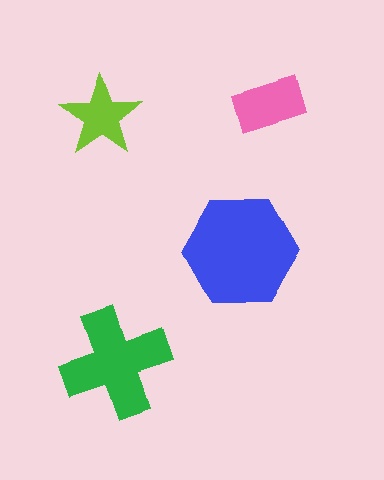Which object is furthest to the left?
The lime star is leftmost.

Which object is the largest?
The blue hexagon.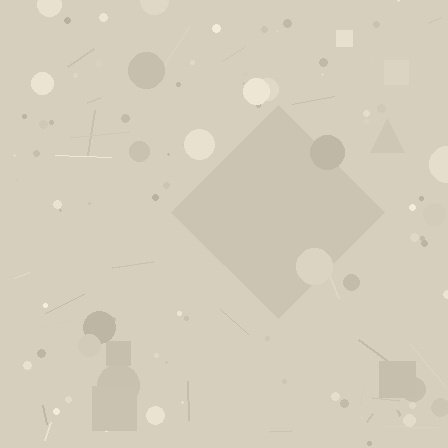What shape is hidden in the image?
A diamond is hidden in the image.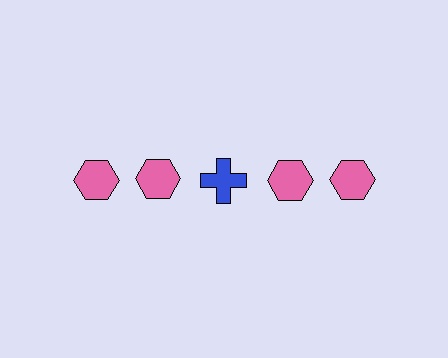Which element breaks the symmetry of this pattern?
The blue cross in the top row, center column breaks the symmetry. All other shapes are pink hexagons.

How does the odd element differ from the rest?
It differs in both color (blue instead of pink) and shape (cross instead of hexagon).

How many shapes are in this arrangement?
There are 5 shapes arranged in a grid pattern.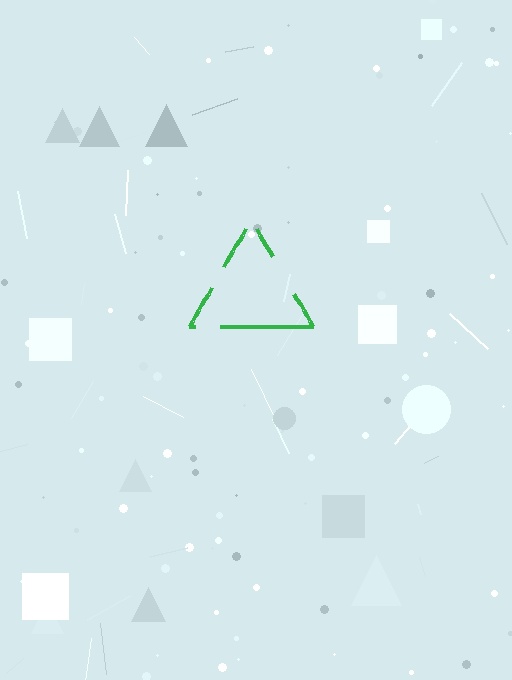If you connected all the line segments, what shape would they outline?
They would outline a triangle.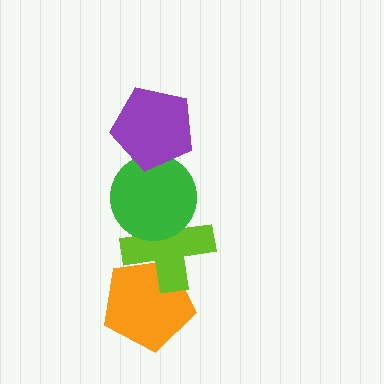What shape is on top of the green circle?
The purple pentagon is on top of the green circle.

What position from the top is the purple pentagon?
The purple pentagon is 1st from the top.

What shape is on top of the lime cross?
The green circle is on top of the lime cross.